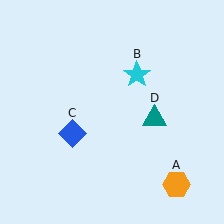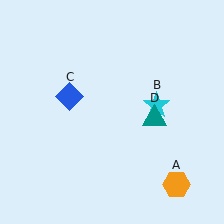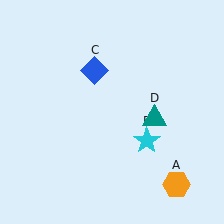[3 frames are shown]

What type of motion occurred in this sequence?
The cyan star (object B), blue diamond (object C) rotated clockwise around the center of the scene.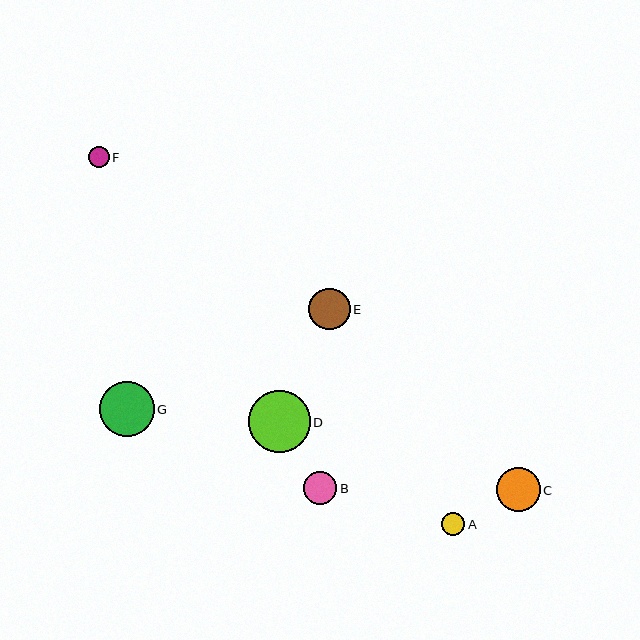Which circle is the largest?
Circle D is the largest with a size of approximately 62 pixels.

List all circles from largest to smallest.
From largest to smallest: D, G, C, E, B, A, F.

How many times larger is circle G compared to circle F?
Circle G is approximately 2.6 times the size of circle F.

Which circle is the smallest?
Circle F is the smallest with a size of approximately 21 pixels.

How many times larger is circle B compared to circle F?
Circle B is approximately 1.6 times the size of circle F.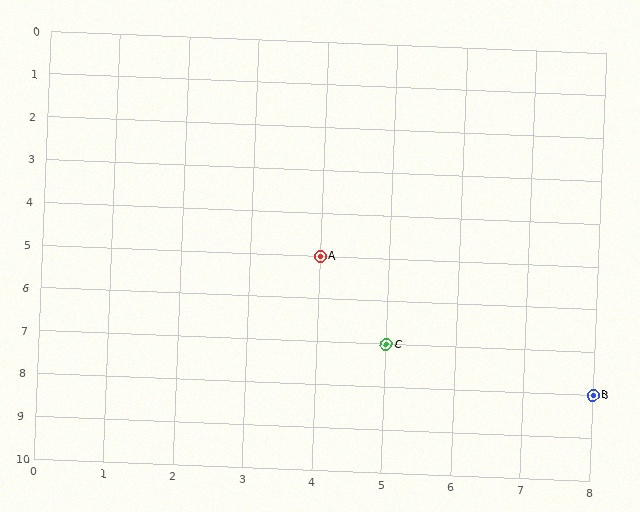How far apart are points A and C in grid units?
Points A and C are 1 column and 2 rows apart (about 2.2 grid units diagonally).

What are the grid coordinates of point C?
Point C is at grid coordinates (5, 7).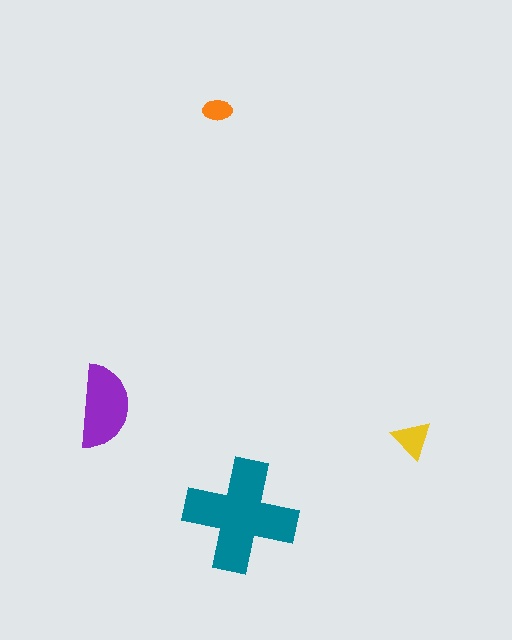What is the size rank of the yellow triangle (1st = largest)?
3rd.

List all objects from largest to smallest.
The teal cross, the purple semicircle, the yellow triangle, the orange ellipse.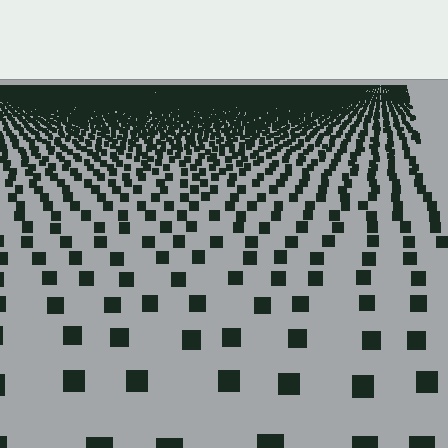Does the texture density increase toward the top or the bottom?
Density increases toward the top.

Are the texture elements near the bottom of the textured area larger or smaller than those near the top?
Larger. Near the bottom, elements are closer to the viewer and appear at a bigger on-screen size.